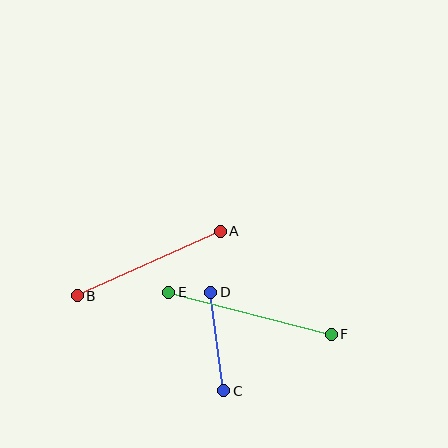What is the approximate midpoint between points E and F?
The midpoint is at approximately (250, 313) pixels.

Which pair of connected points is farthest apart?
Points E and F are farthest apart.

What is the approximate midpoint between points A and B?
The midpoint is at approximately (149, 264) pixels.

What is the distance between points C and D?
The distance is approximately 99 pixels.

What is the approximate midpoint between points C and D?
The midpoint is at approximately (217, 341) pixels.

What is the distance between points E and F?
The distance is approximately 168 pixels.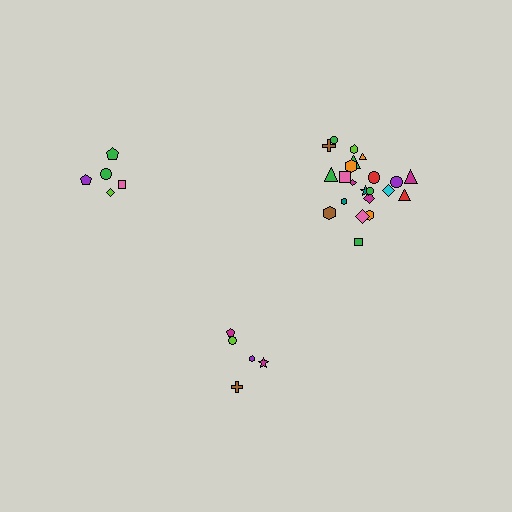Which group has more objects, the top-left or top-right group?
The top-right group.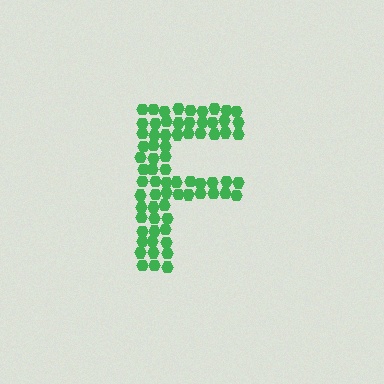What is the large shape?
The large shape is the letter F.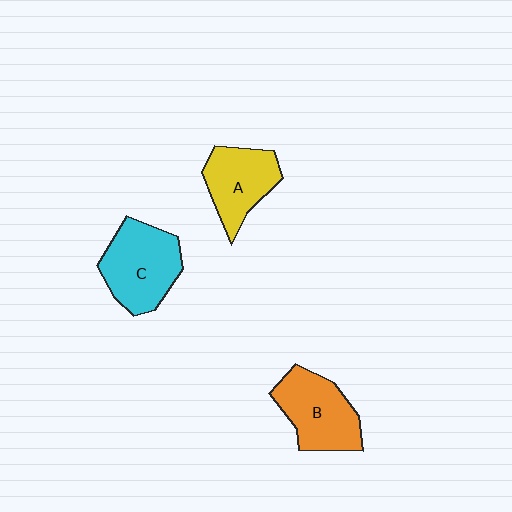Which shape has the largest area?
Shape C (cyan).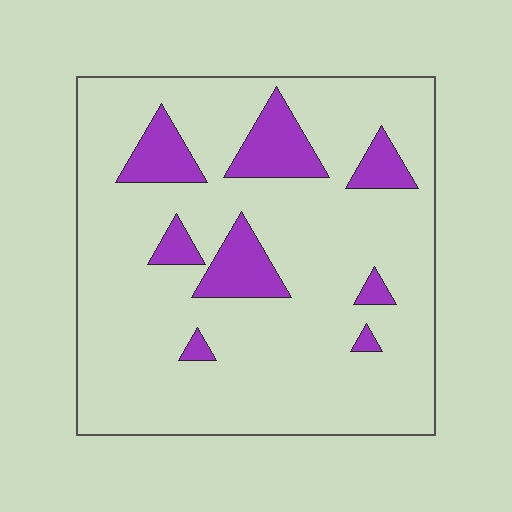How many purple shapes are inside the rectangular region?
8.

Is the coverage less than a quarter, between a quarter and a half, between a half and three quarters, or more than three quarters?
Less than a quarter.